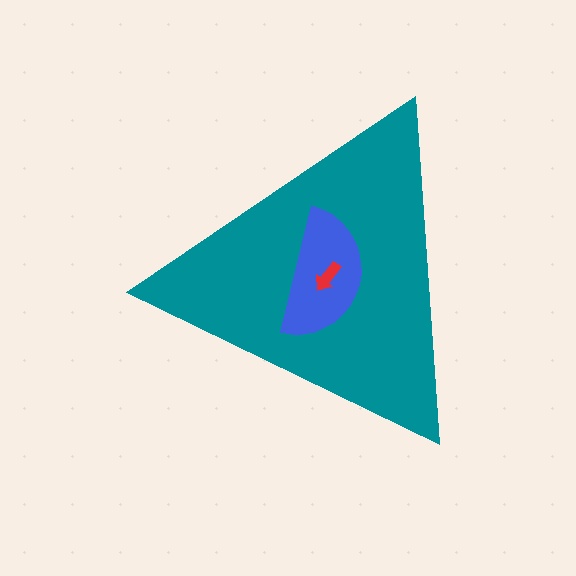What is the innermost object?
The red arrow.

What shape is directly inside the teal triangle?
The blue semicircle.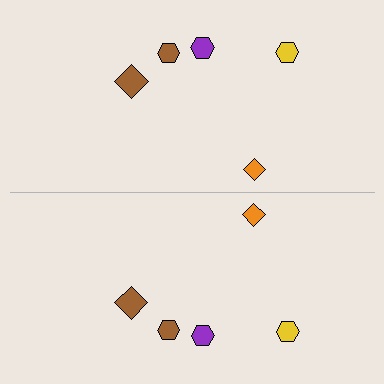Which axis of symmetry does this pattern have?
The pattern has a horizontal axis of symmetry running through the center of the image.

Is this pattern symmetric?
Yes, this pattern has bilateral (reflection) symmetry.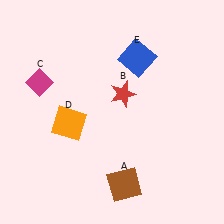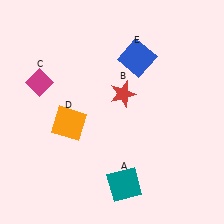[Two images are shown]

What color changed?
The square (A) changed from brown in Image 1 to teal in Image 2.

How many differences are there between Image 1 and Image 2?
There is 1 difference between the two images.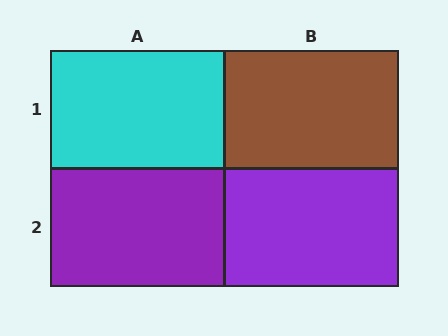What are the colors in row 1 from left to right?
Cyan, brown.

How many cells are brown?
1 cell is brown.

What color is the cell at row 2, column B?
Purple.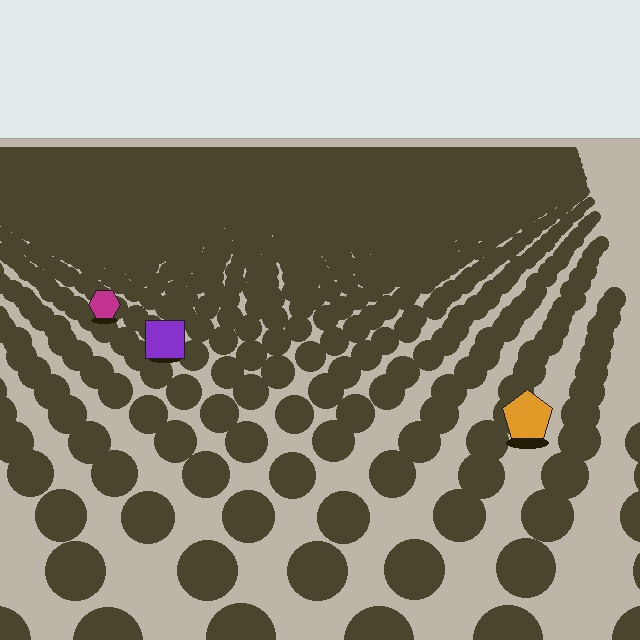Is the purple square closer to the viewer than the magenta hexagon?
Yes. The purple square is closer — you can tell from the texture gradient: the ground texture is coarser near it.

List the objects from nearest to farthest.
From nearest to farthest: the orange pentagon, the purple square, the magenta hexagon.